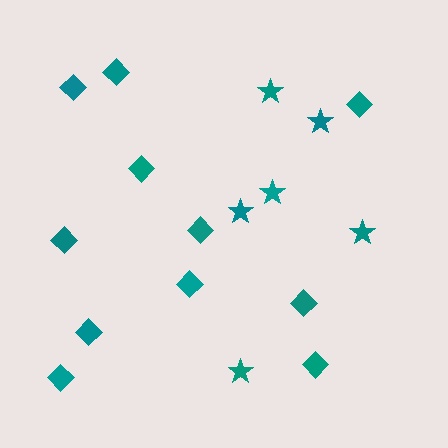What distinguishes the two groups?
There are 2 groups: one group of stars (6) and one group of diamonds (11).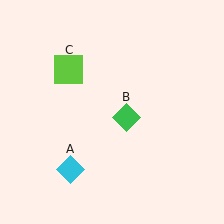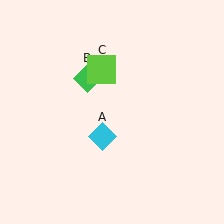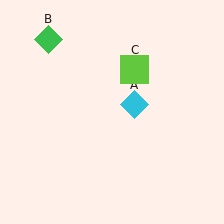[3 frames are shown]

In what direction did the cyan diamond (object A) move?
The cyan diamond (object A) moved up and to the right.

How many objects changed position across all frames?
3 objects changed position: cyan diamond (object A), green diamond (object B), lime square (object C).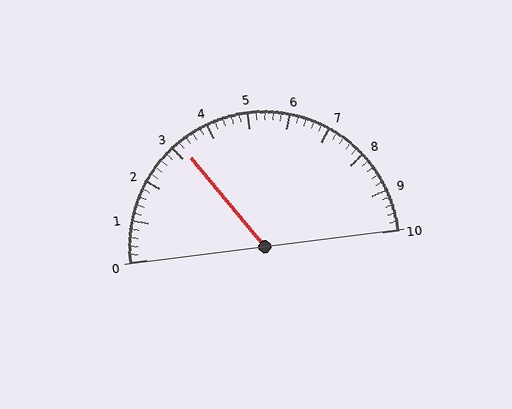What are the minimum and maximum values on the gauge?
The gauge ranges from 0 to 10.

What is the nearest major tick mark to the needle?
The nearest major tick mark is 3.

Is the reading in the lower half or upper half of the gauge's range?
The reading is in the lower half of the range (0 to 10).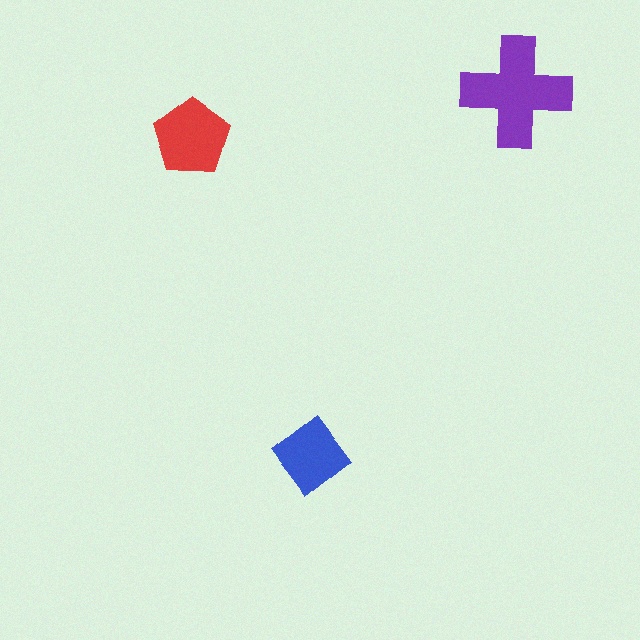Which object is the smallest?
The blue diamond.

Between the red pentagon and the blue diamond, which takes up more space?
The red pentagon.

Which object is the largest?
The purple cross.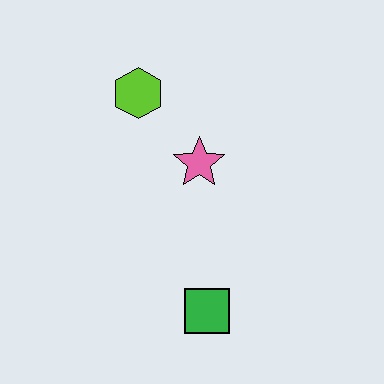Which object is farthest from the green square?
The lime hexagon is farthest from the green square.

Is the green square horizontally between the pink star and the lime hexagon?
No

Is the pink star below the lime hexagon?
Yes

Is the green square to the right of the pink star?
Yes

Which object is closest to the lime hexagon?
The pink star is closest to the lime hexagon.